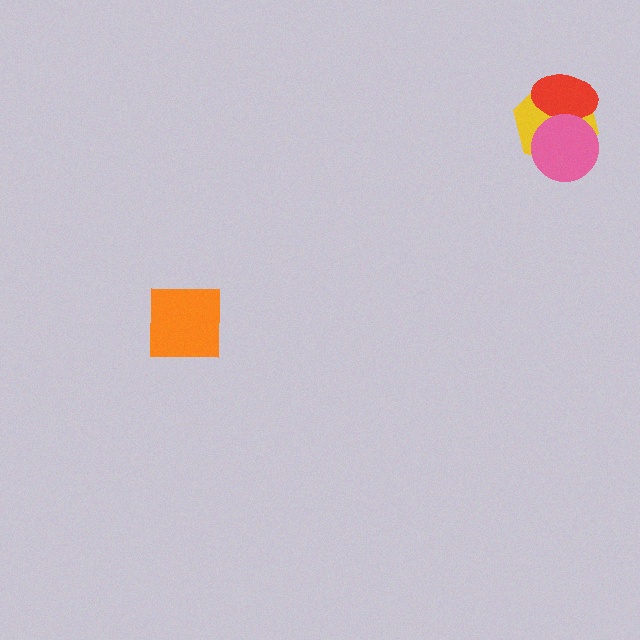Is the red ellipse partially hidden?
Yes, it is partially covered by another shape.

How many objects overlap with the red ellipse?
2 objects overlap with the red ellipse.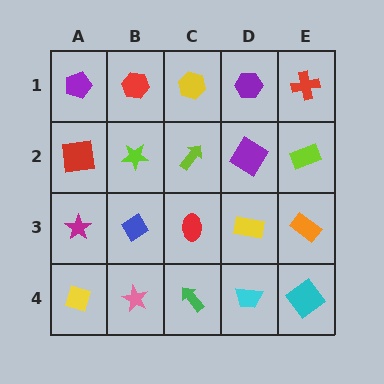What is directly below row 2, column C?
A red ellipse.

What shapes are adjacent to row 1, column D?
A purple diamond (row 2, column D), a yellow hexagon (row 1, column C), a red cross (row 1, column E).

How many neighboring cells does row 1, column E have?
2.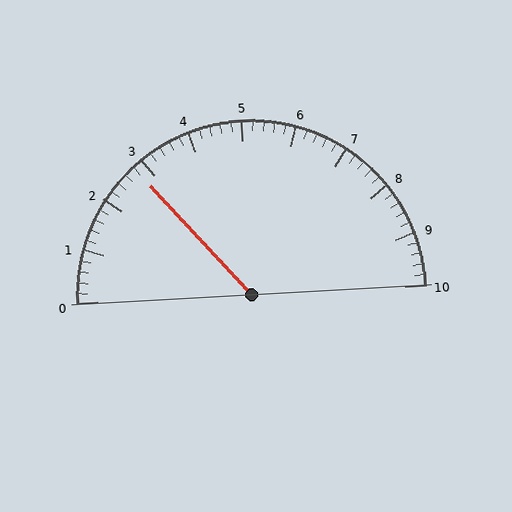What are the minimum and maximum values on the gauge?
The gauge ranges from 0 to 10.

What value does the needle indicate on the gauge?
The needle indicates approximately 2.8.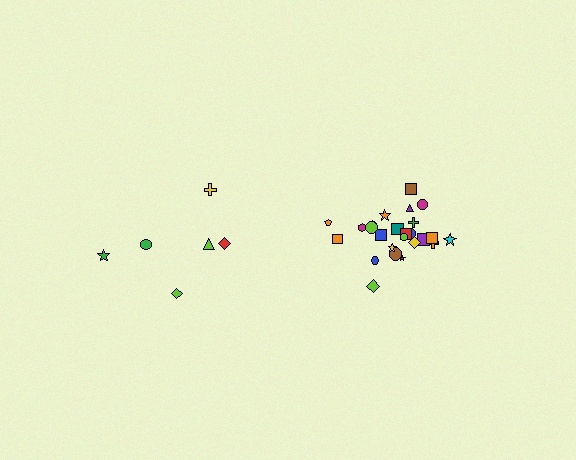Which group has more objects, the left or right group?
The right group.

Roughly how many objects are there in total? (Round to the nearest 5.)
Roughly 30 objects in total.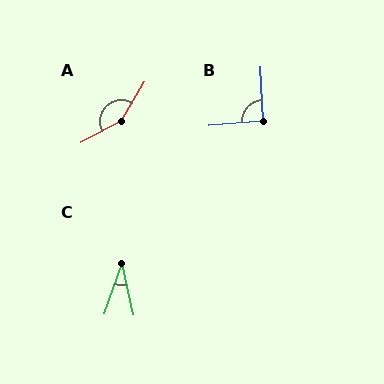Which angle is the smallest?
C, at approximately 32 degrees.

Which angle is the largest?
A, at approximately 149 degrees.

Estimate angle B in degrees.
Approximately 92 degrees.